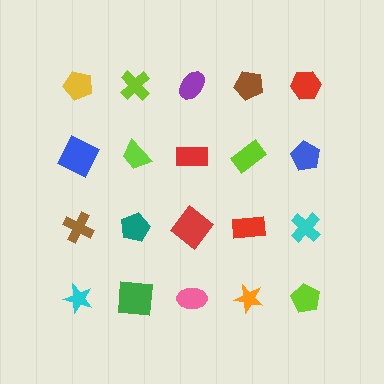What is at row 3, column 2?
A teal pentagon.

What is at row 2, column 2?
A lime trapezoid.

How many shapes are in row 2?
5 shapes.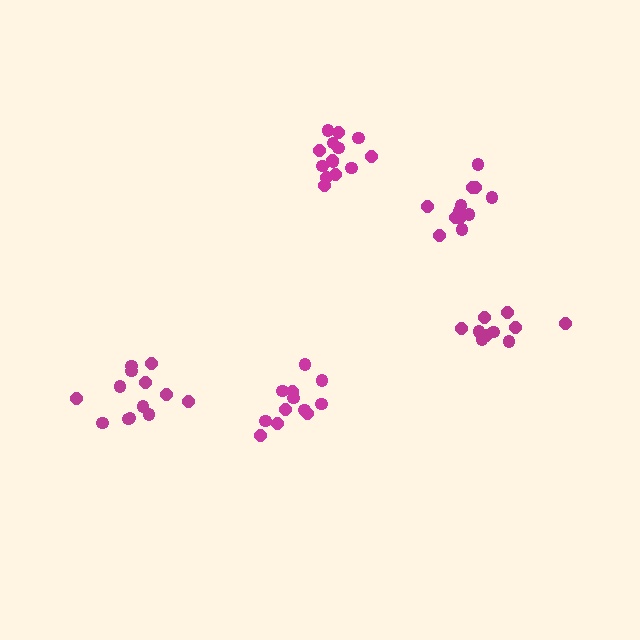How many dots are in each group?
Group 1: 12 dots, Group 2: 10 dots, Group 3: 12 dots, Group 4: 13 dots, Group 5: 14 dots (61 total).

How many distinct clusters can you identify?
There are 5 distinct clusters.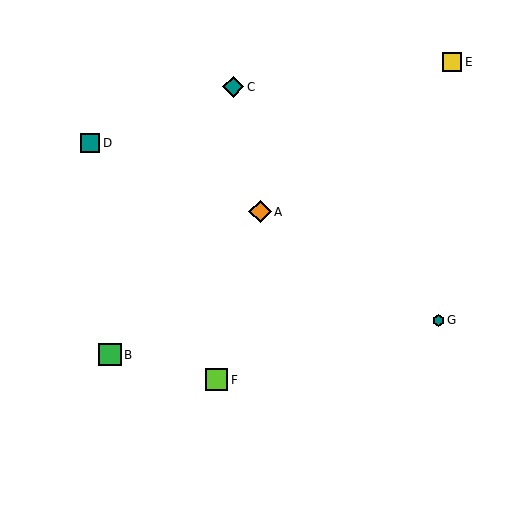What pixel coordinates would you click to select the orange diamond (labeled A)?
Click at (260, 212) to select the orange diamond A.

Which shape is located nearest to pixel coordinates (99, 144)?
The teal square (labeled D) at (90, 143) is nearest to that location.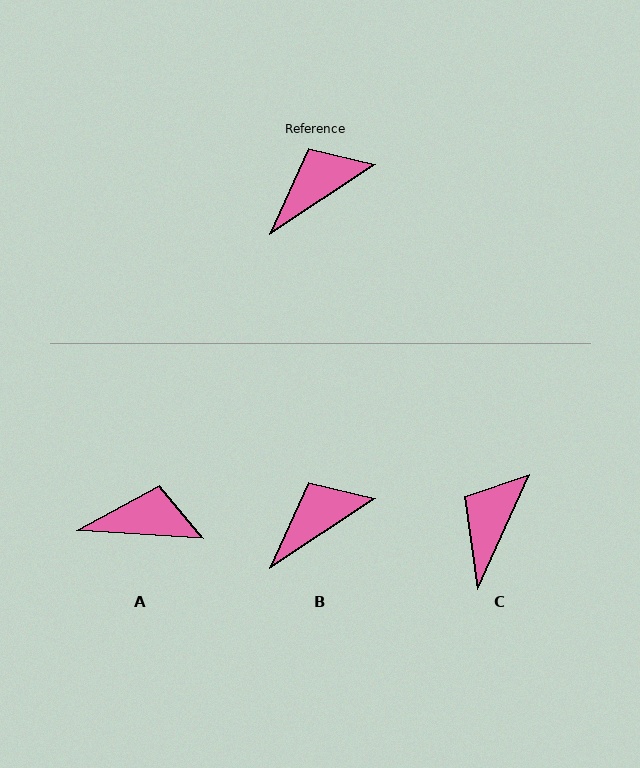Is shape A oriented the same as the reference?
No, it is off by about 37 degrees.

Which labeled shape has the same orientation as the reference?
B.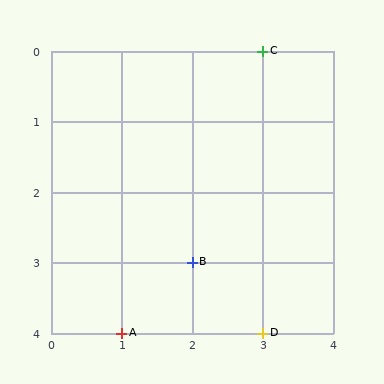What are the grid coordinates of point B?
Point B is at grid coordinates (2, 3).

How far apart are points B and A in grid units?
Points B and A are 1 column and 1 row apart (about 1.4 grid units diagonally).